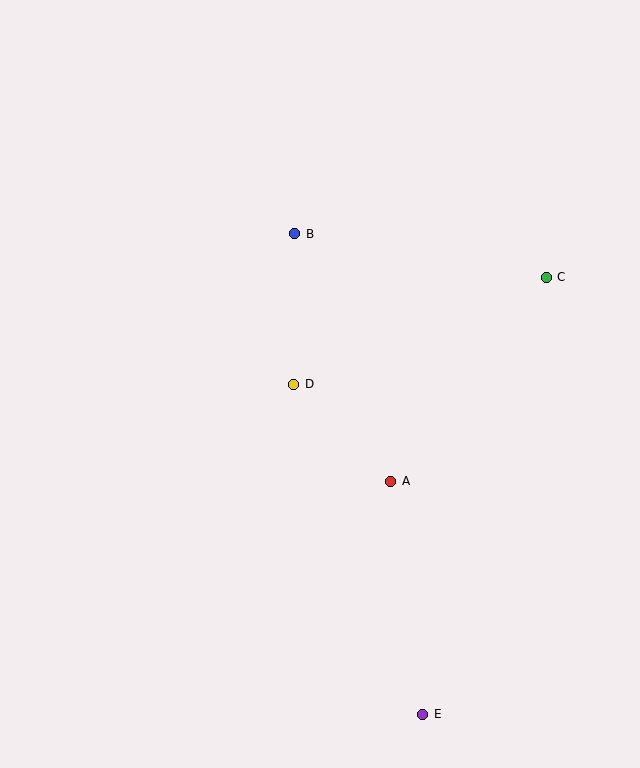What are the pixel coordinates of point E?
Point E is at (423, 714).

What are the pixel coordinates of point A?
Point A is at (391, 481).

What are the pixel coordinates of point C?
Point C is at (546, 277).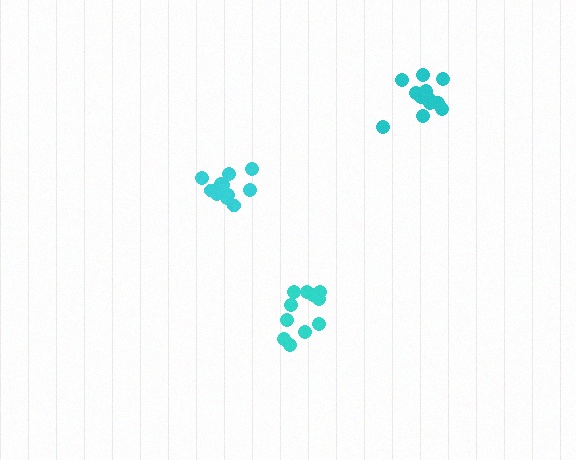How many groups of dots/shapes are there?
There are 3 groups.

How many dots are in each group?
Group 1: 12 dots, Group 2: 11 dots, Group 3: 13 dots (36 total).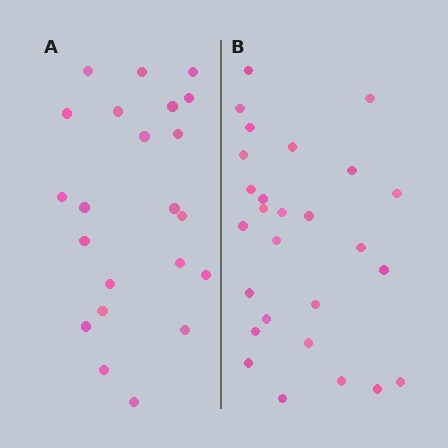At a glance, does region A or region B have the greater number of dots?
Region B (the right region) has more dots.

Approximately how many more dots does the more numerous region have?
Region B has about 5 more dots than region A.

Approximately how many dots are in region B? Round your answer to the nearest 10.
About 30 dots. (The exact count is 27, which rounds to 30.)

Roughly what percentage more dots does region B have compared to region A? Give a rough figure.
About 25% more.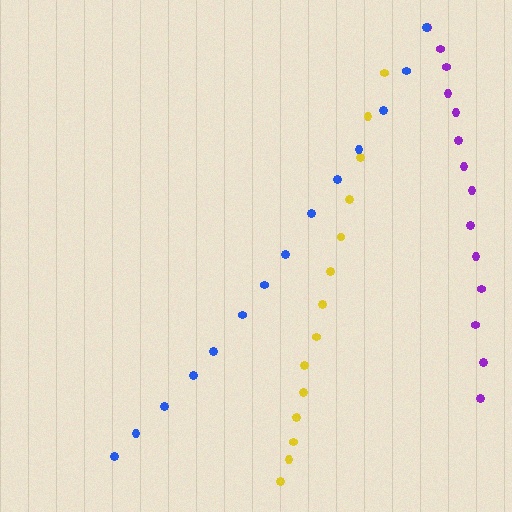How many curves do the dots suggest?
There are 3 distinct paths.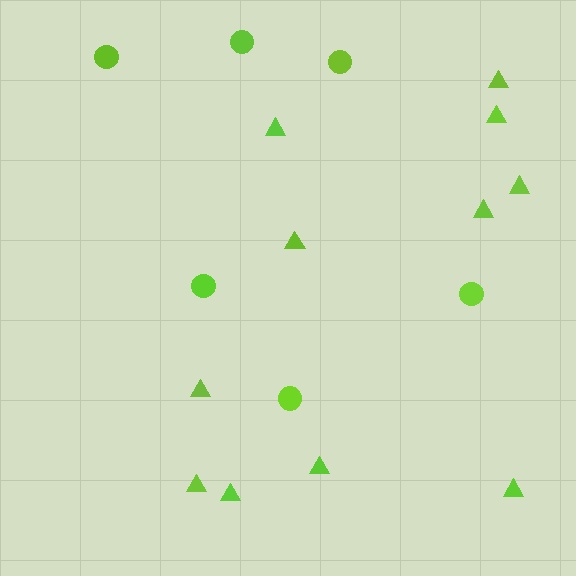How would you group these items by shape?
There are 2 groups: one group of triangles (11) and one group of circles (6).